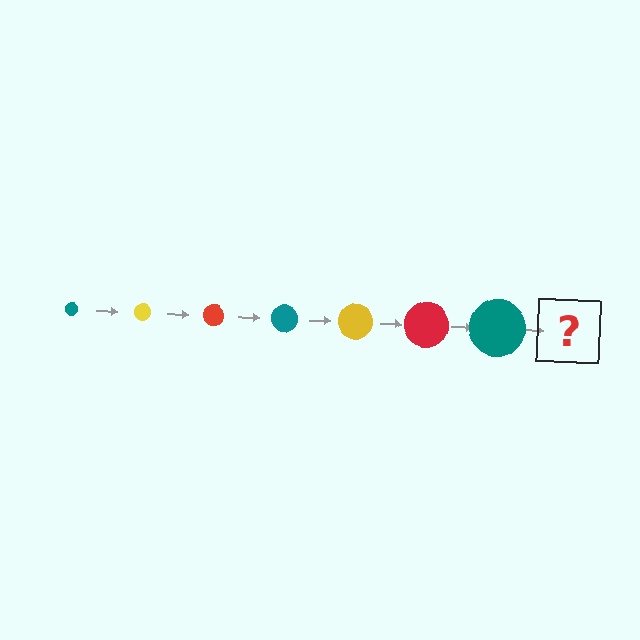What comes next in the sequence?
The next element should be a yellow circle, larger than the previous one.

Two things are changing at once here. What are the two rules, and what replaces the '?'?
The two rules are that the circle grows larger each step and the color cycles through teal, yellow, and red. The '?' should be a yellow circle, larger than the previous one.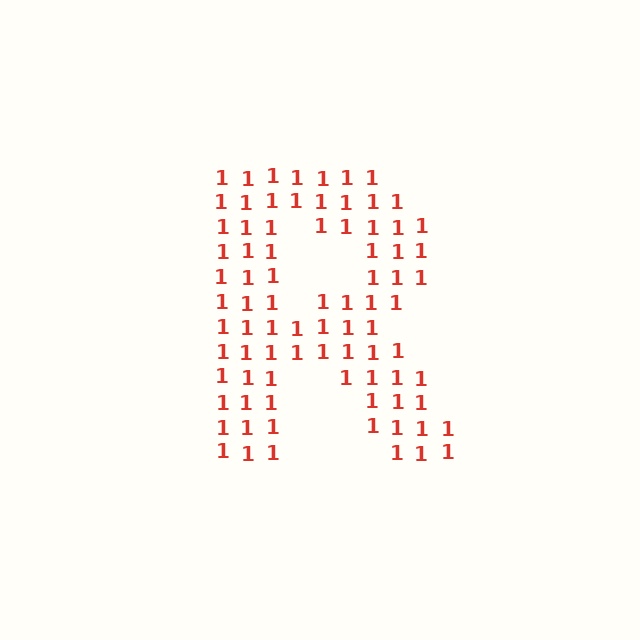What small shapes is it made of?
It is made of small digit 1's.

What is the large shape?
The large shape is the letter R.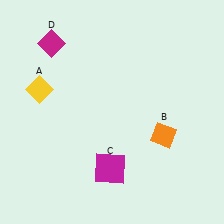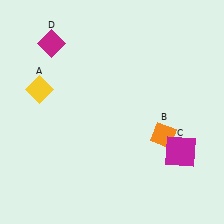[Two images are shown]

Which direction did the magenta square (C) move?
The magenta square (C) moved right.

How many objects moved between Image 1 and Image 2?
1 object moved between the two images.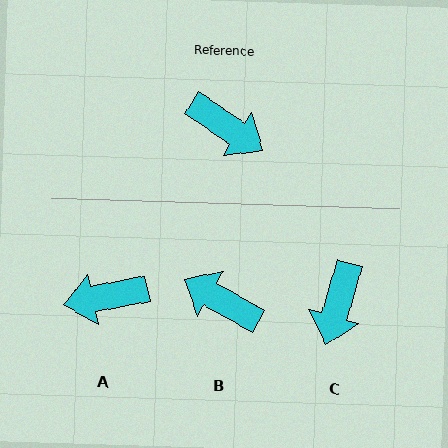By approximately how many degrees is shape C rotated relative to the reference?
Approximately 73 degrees clockwise.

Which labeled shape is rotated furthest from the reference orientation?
B, about 176 degrees away.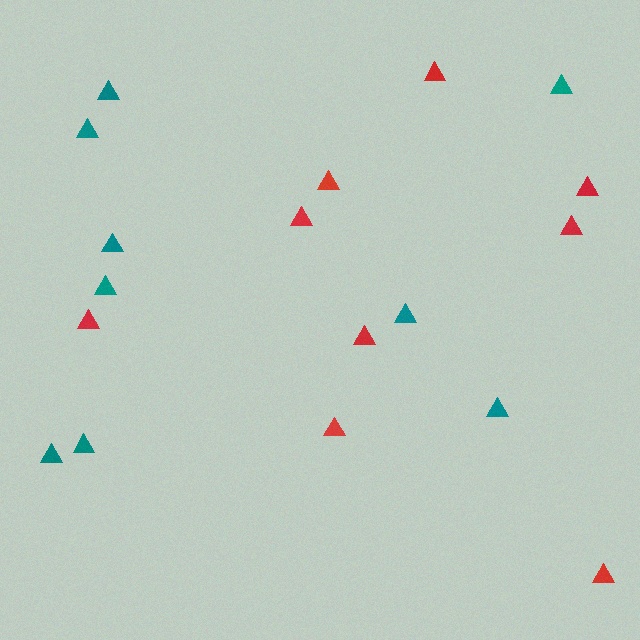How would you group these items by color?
There are 2 groups: one group of teal triangles (9) and one group of red triangles (9).